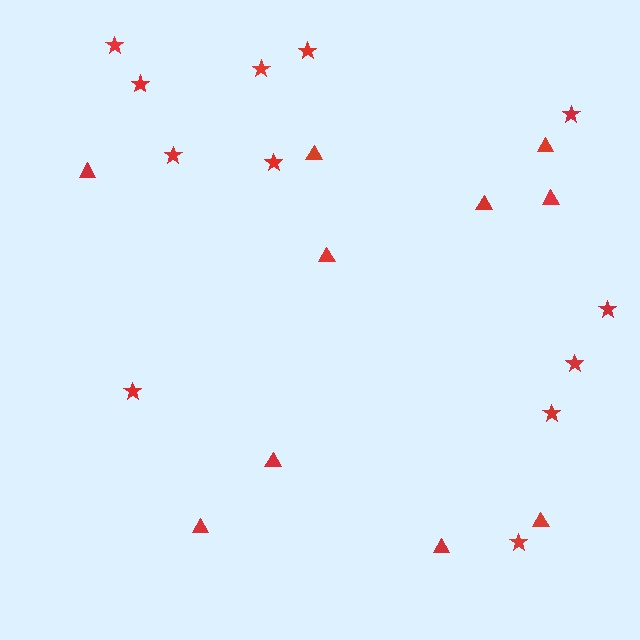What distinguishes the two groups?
There are 2 groups: one group of stars (12) and one group of triangles (10).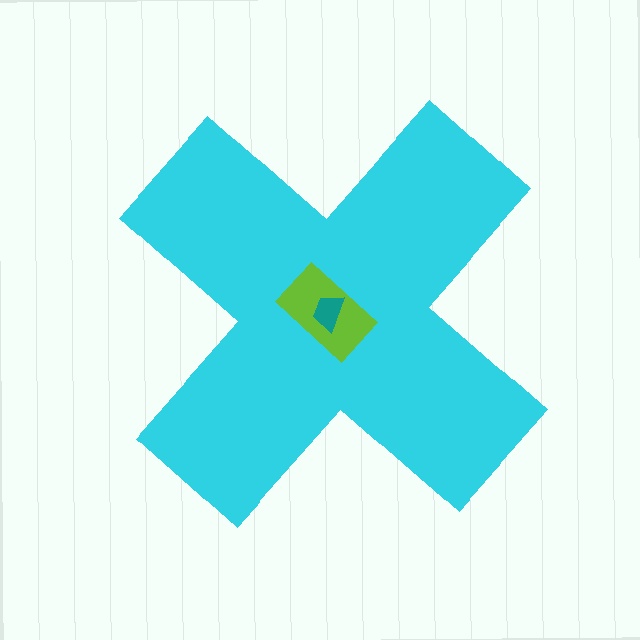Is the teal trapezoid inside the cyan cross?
Yes.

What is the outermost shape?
The cyan cross.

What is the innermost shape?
The teal trapezoid.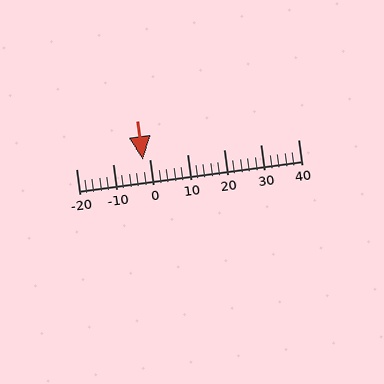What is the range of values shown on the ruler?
The ruler shows values from -20 to 40.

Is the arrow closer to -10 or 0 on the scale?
The arrow is closer to 0.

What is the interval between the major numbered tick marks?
The major tick marks are spaced 10 units apart.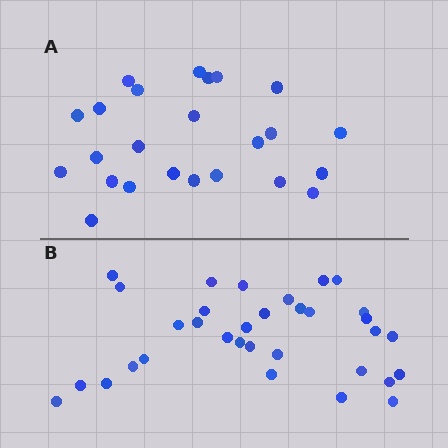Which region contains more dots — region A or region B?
Region B (the bottom region) has more dots.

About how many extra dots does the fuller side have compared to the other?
Region B has roughly 8 or so more dots than region A.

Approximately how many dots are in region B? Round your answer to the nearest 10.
About 30 dots. (The exact count is 33, which rounds to 30.)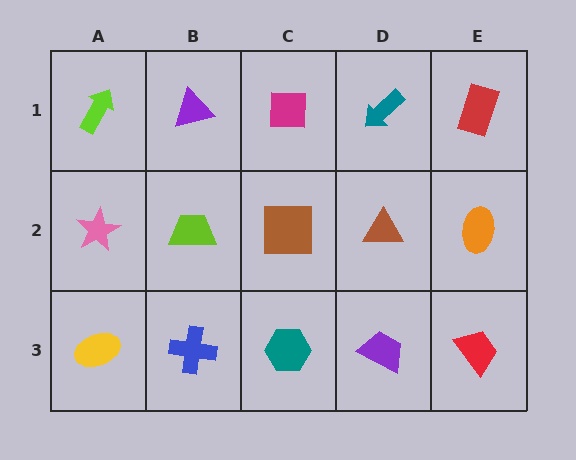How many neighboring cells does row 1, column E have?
2.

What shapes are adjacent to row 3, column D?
A brown triangle (row 2, column D), a teal hexagon (row 3, column C), a red trapezoid (row 3, column E).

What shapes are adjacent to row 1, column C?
A brown square (row 2, column C), a purple triangle (row 1, column B), a teal arrow (row 1, column D).